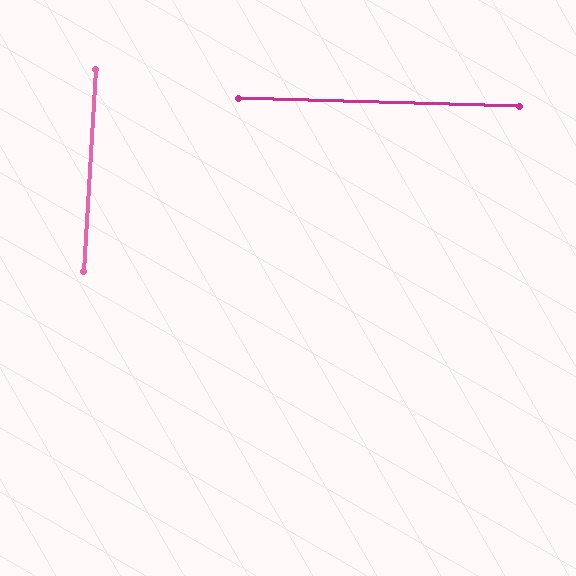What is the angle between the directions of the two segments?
Approximately 89 degrees.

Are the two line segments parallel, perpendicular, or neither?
Perpendicular — they meet at approximately 89°.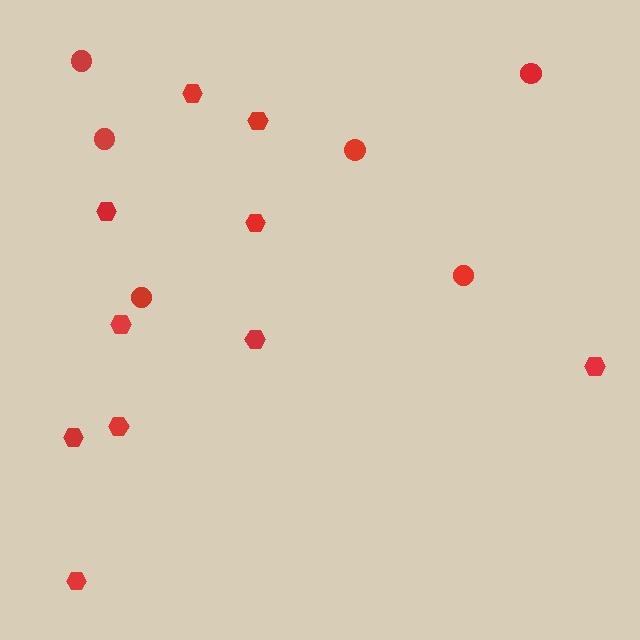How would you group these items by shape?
There are 2 groups: one group of hexagons (10) and one group of circles (6).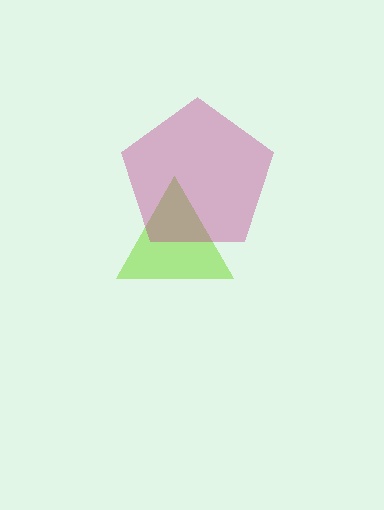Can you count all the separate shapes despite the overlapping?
Yes, there are 2 separate shapes.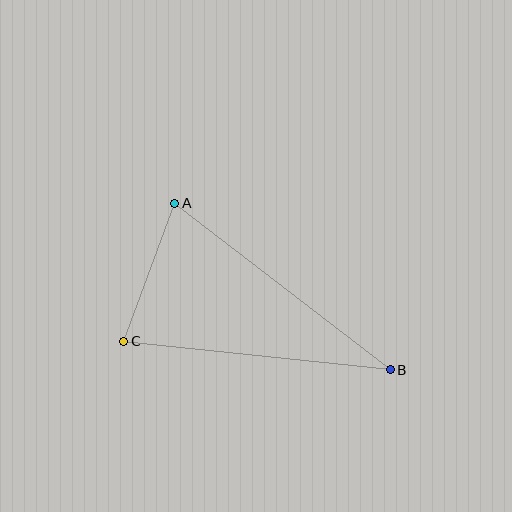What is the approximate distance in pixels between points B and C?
The distance between B and C is approximately 268 pixels.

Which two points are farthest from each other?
Points A and B are farthest from each other.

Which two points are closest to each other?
Points A and C are closest to each other.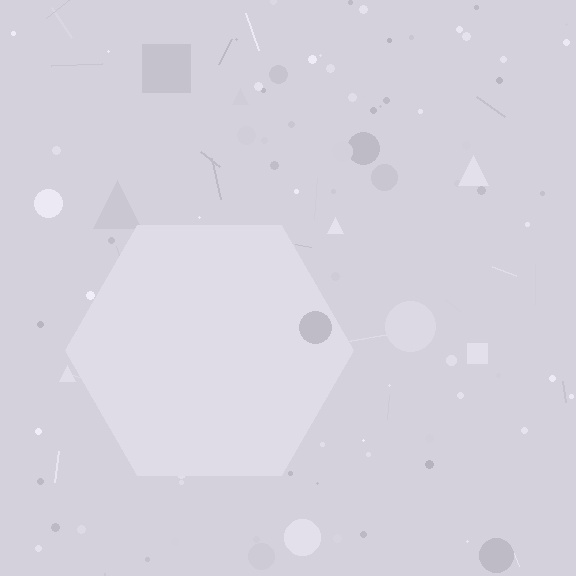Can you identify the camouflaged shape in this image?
The camouflaged shape is a hexagon.